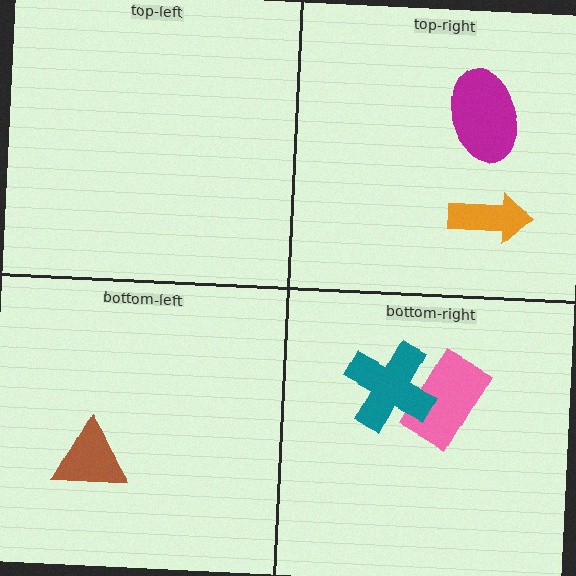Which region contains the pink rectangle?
The bottom-right region.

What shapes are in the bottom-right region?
The pink rectangle, the teal cross.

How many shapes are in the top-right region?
2.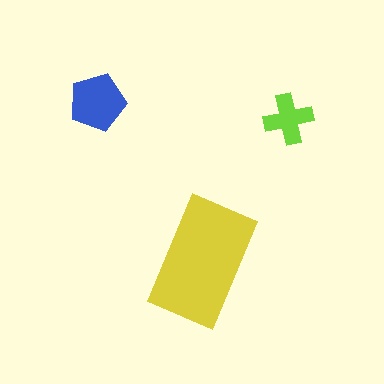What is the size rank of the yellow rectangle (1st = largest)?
1st.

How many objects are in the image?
There are 3 objects in the image.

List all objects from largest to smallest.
The yellow rectangle, the blue pentagon, the lime cross.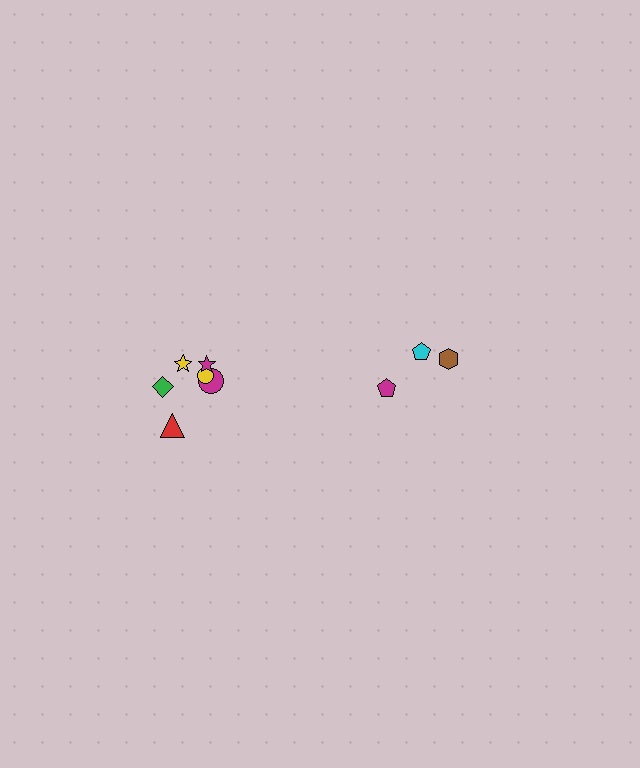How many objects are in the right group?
There are 3 objects.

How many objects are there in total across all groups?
There are 9 objects.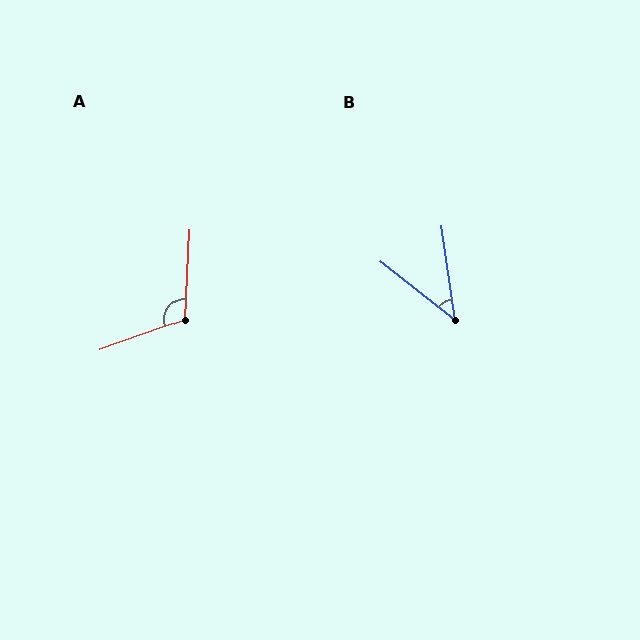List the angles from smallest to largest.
B (43°), A (112°).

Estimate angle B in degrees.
Approximately 43 degrees.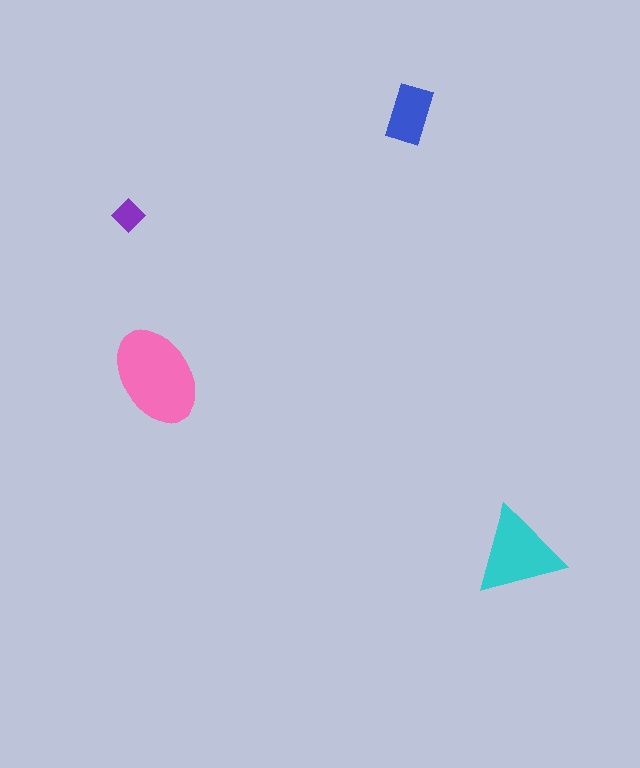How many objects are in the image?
There are 4 objects in the image.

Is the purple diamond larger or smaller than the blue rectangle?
Smaller.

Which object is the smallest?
The purple diamond.